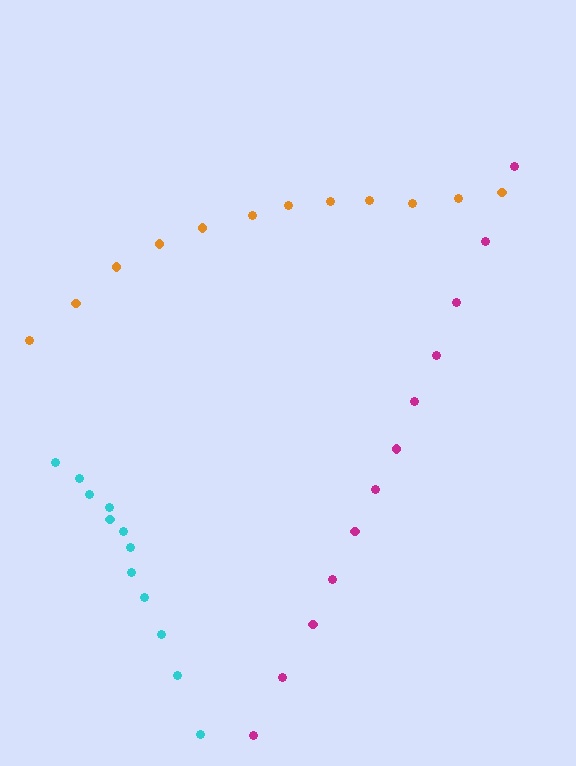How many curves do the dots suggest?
There are 3 distinct paths.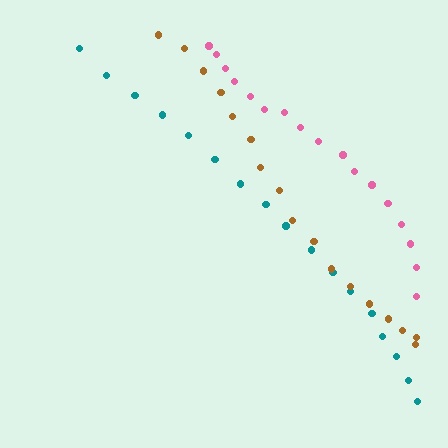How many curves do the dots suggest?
There are 3 distinct paths.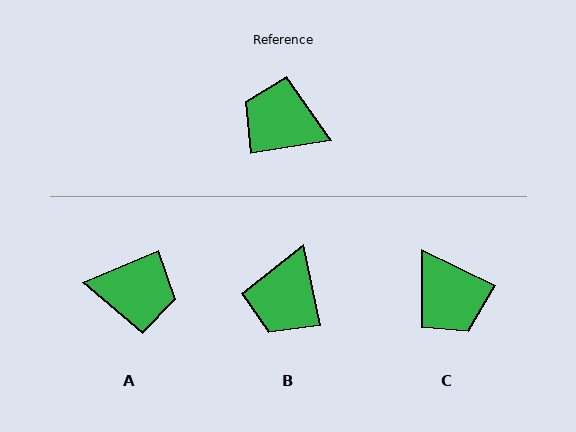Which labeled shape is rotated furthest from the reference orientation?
A, about 166 degrees away.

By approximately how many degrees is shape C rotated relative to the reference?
Approximately 145 degrees counter-clockwise.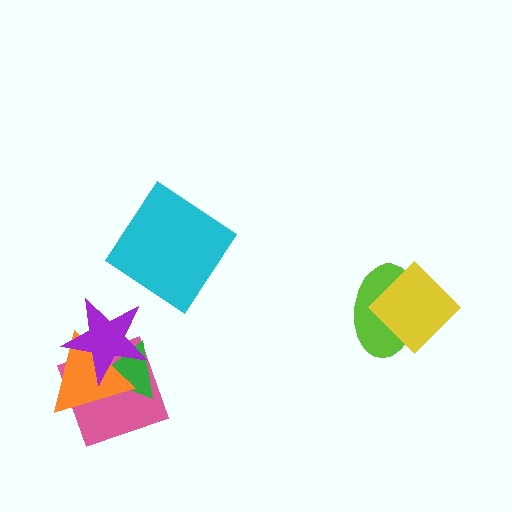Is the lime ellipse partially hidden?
Yes, it is partially covered by another shape.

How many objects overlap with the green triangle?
3 objects overlap with the green triangle.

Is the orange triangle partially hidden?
Yes, it is partially covered by another shape.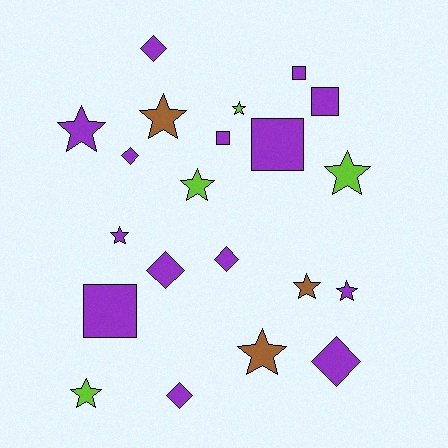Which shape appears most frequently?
Star, with 10 objects.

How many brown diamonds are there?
There are no brown diamonds.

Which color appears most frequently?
Purple, with 14 objects.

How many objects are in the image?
There are 21 objects.